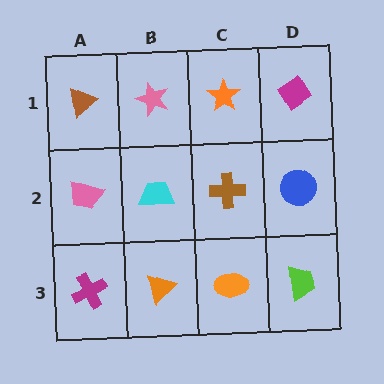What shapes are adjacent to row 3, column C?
A brown cross (row 2, column C), an orange triangle (row 3, column B), a lime trapezoid (row 3, column D).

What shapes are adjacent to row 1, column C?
A brown cross (row 2, column C), a pink star (row 1, column B), a magenta diamond (row 1, column D).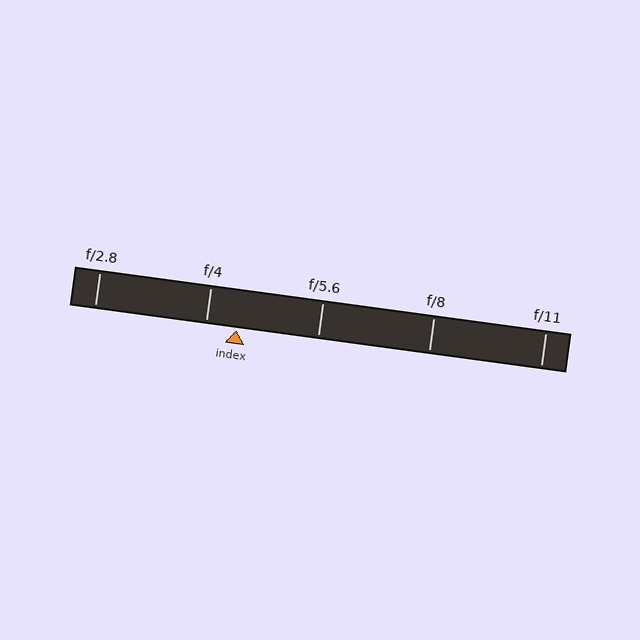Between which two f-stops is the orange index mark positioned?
The index mark is between f/4 and f/5.6.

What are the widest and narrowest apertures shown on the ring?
The widest aperture shown is f/2.8 and the narrowest is f/11.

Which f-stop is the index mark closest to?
The index mark is closest to f/4.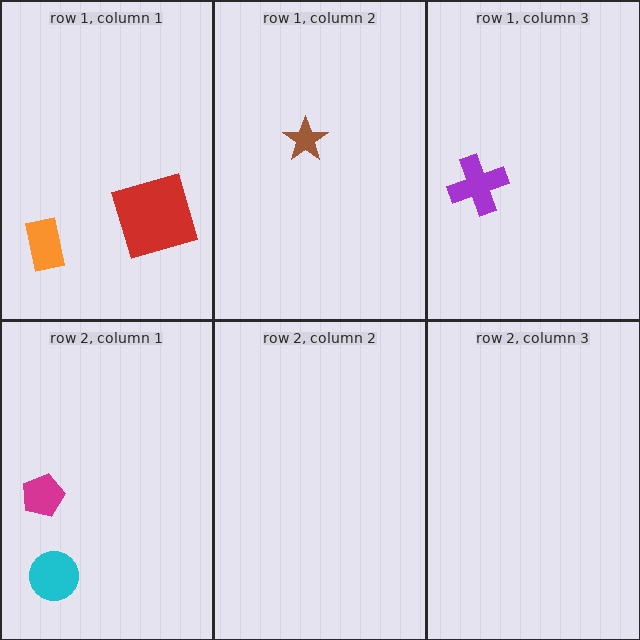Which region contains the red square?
The row 1, column 1 region.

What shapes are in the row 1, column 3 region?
The purple cross.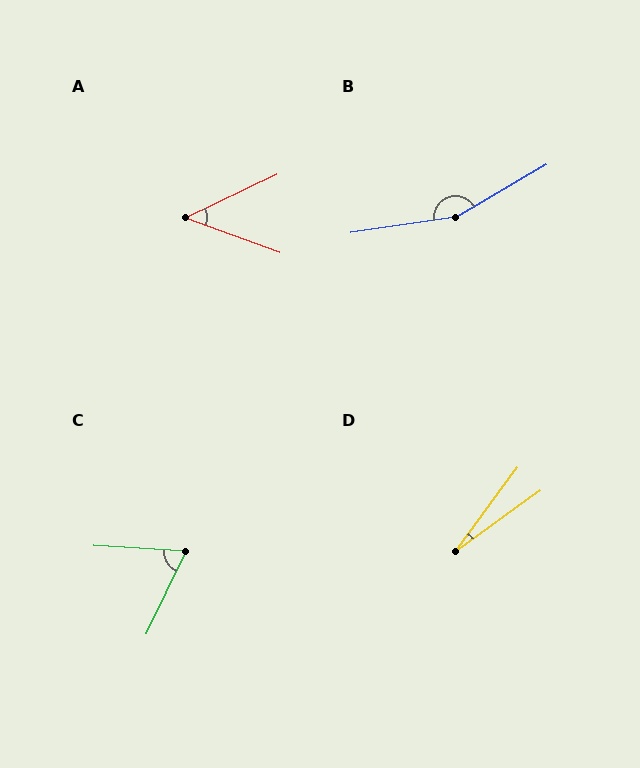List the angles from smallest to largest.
D (18°), A (45°), C (68°), B (158°).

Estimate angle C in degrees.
Approximately 68 degrees.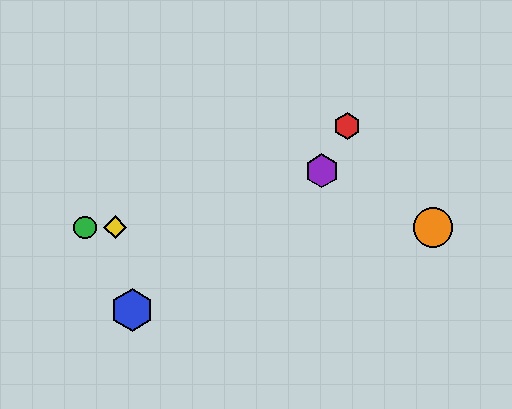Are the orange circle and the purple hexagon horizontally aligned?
No, the orange circle is at y≈227 and the purple hexagon is at y≈171.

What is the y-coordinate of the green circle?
The green circle is at y≈227.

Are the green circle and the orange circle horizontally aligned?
Yes, both are at y≈227.